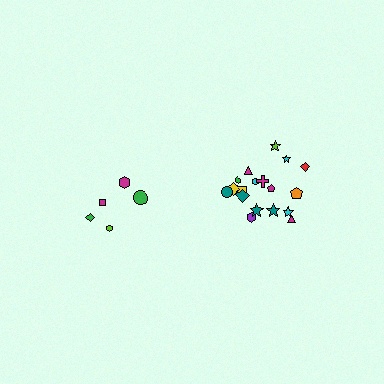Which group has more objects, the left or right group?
The right group.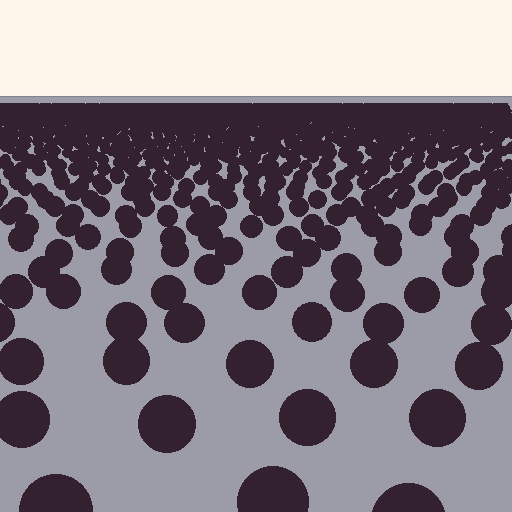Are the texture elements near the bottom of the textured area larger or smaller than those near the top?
Larger. Near the bottom, elements are closer to the viewer and appear at a bigger on-screen size.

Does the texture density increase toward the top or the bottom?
Density increases toward the top.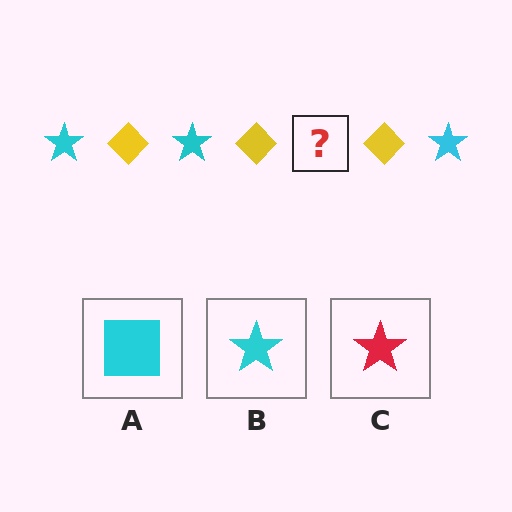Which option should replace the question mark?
Option B.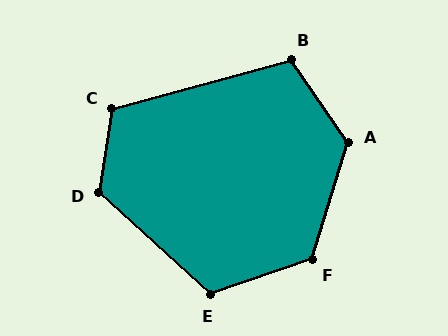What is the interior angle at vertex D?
Approximately 124 degrees (obtuse).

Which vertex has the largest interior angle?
A, at approximately 128 degrees.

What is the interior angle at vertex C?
Approximately 114 degrees (obtuse).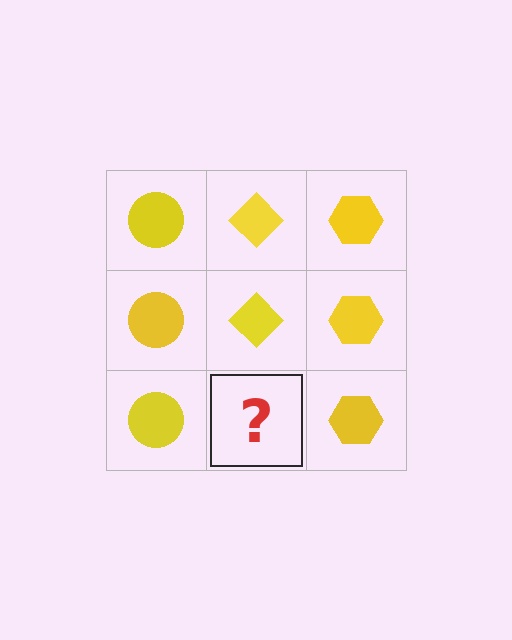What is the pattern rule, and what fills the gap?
The rule is that each column has a consistent shape. The gap should be filled with a yellow diamond.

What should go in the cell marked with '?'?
The missing cell should contain a yellow diamond.